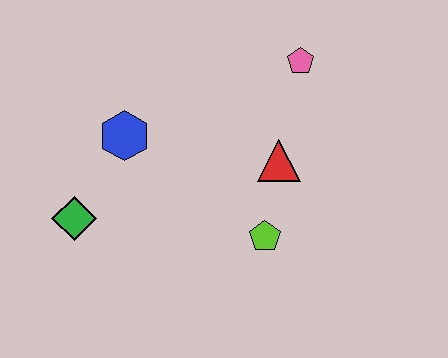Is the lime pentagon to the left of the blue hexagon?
No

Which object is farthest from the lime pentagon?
The green diamond is farthest from the lime pentagon.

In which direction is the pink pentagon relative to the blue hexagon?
The pink pentagon is to the right of the blue hexagon.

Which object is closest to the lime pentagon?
The red triangle is closest to the lime pentagon.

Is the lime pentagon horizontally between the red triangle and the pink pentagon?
No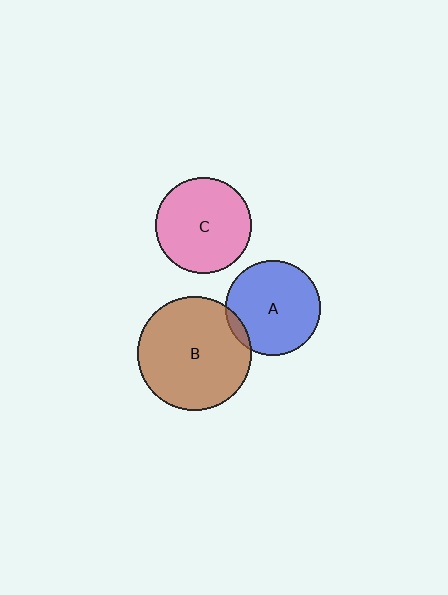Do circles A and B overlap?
Yes.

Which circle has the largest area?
Circle B (brown).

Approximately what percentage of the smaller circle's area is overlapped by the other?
Approximately 5%.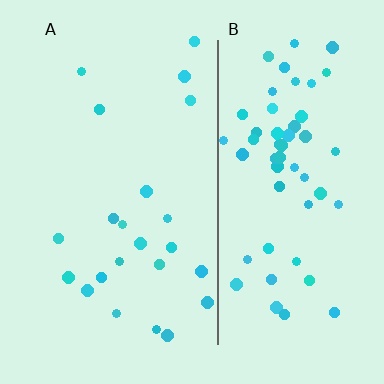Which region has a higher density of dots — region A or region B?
B (the right).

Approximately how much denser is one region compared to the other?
Approximately 2.6× — region B over region A.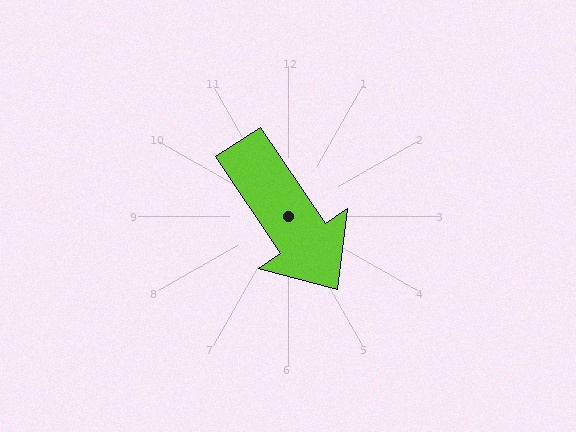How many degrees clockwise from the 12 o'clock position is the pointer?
Approximately 146 degrees.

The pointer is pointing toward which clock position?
Roughly 5 o'clock.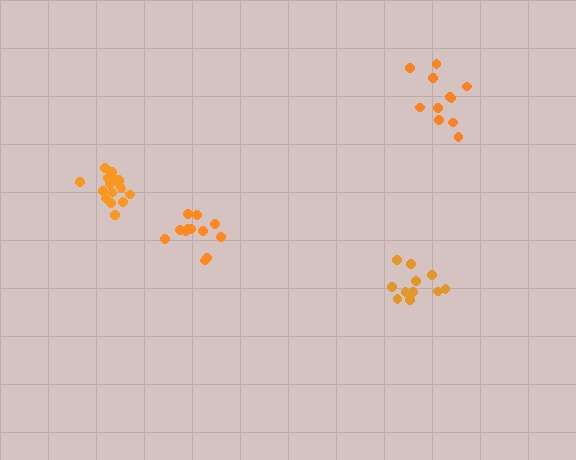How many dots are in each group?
Group 1: 17 dots, Group 2: 12 dots, Group 3: 11 dots, Group 4: 11 dots (51 total).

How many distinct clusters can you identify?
There are 4 distinct clusters.